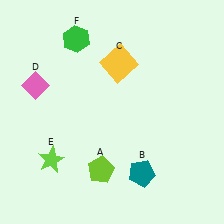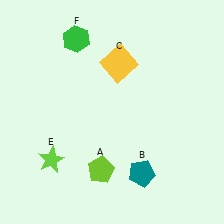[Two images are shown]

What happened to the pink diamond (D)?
The pink diamond (D) was removed in Image 2. It was in the top-left area of Image 1.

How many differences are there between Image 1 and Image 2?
There is 1 difference between the two images.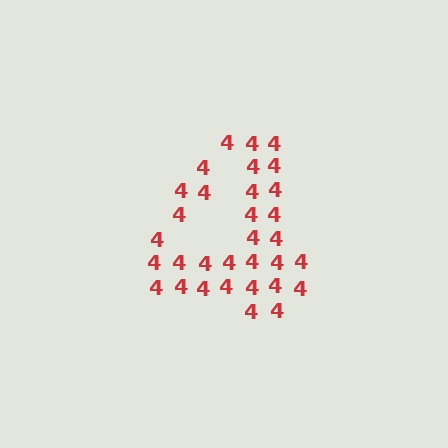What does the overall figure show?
The overall figure shows the digit 4.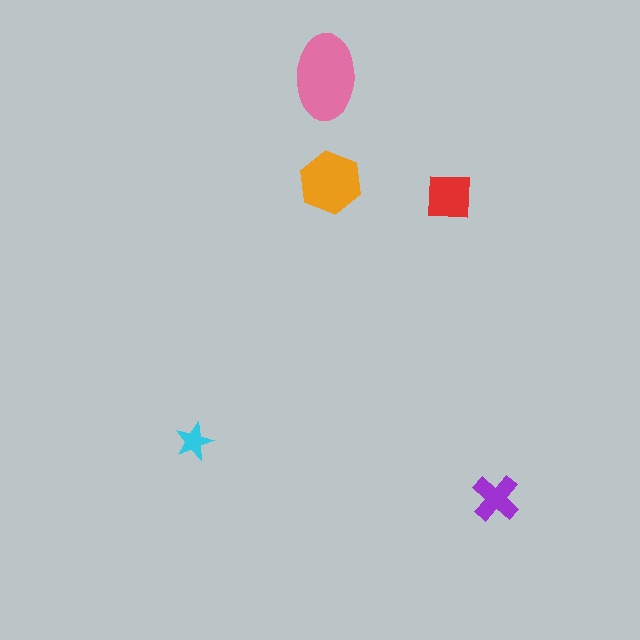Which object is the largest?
The pink ellipse.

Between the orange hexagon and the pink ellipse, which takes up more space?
The pink ellipse.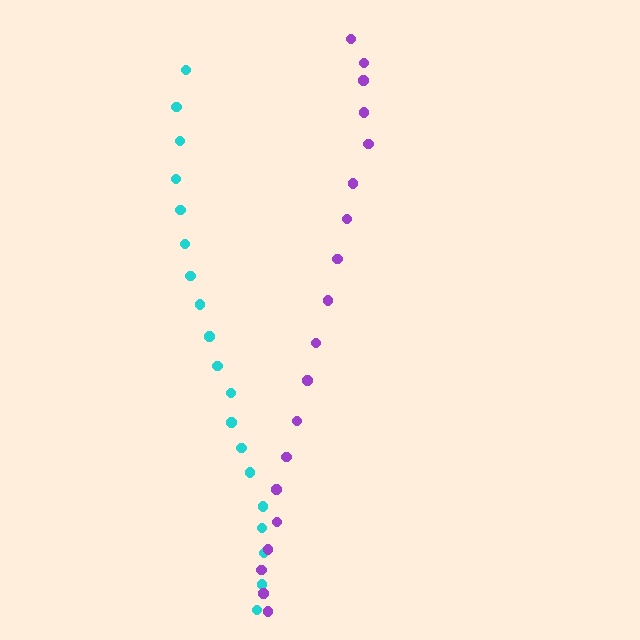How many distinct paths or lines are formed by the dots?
There are 2 distinct paths.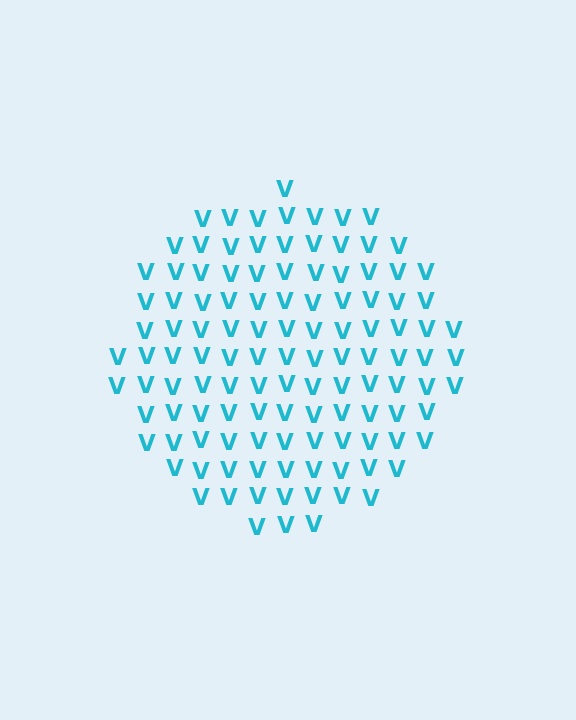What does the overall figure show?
The overall figure shows a circle.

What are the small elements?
The small elements are letter V's.